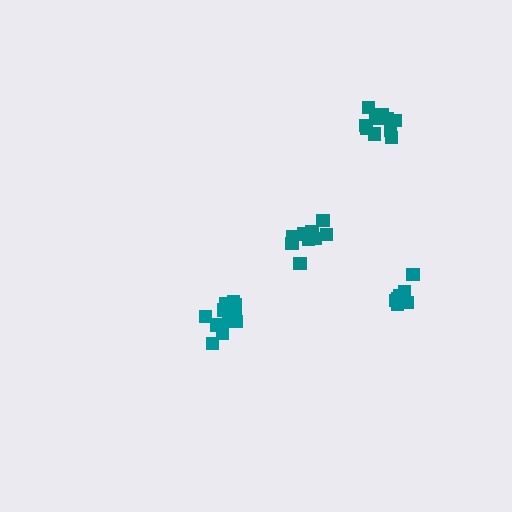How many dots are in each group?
Group 1: 8 dots, Group 2: 9 dots, Group 3: 13 dots, Group 4: 12 dots (42 total).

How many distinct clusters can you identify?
There are 4 distinct clusters.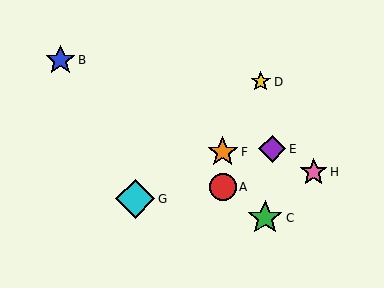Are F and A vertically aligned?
Yes, both are at x≈223.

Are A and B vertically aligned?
No, A is at x≈223 and B is at x≈60.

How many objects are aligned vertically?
2 objects (A, F) are aligned vertically.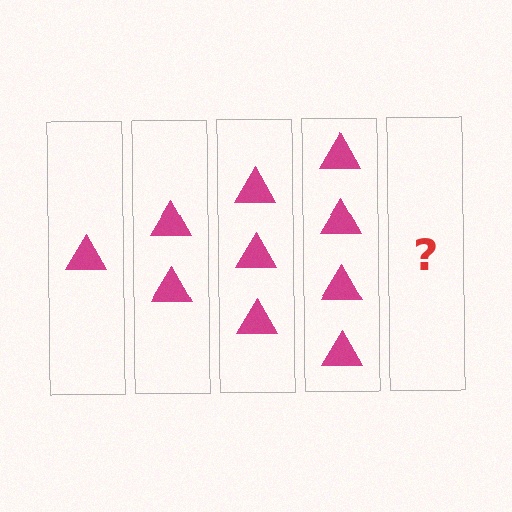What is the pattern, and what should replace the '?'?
The pattern is that each step adds one more triangle. The '?' should be 5 triangles.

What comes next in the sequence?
The next element should be 5 triangles.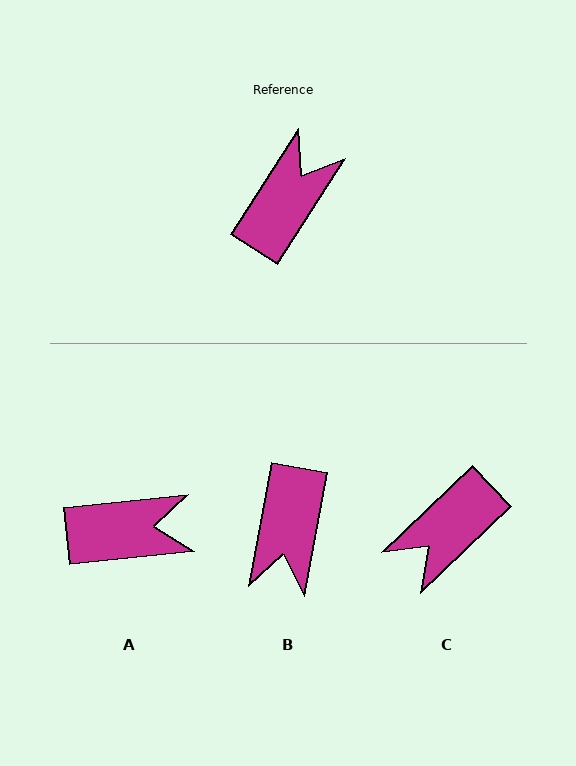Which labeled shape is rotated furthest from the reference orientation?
C, about 166 degrees away.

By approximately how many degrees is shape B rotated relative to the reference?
Approximately 158 degrees clockwise.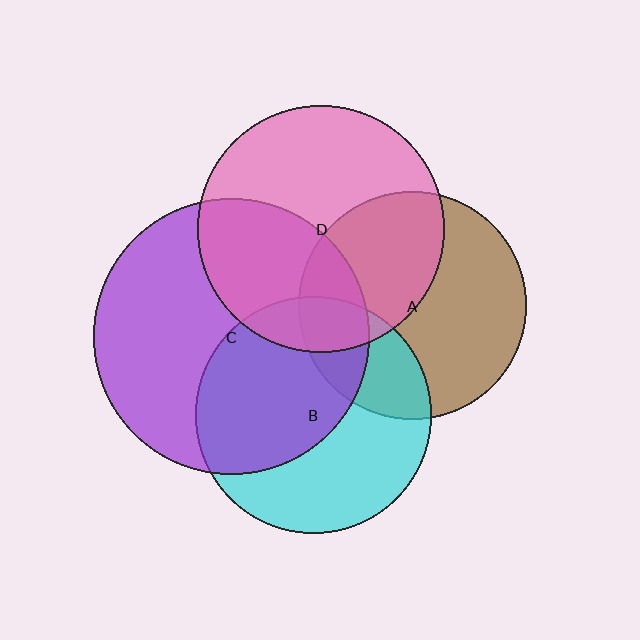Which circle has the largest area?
Circle C (purple).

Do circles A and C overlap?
Yes.